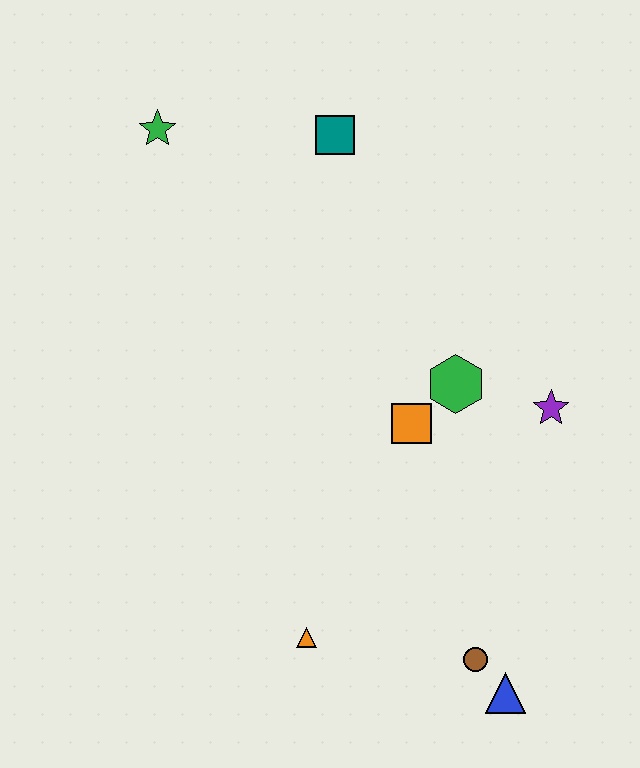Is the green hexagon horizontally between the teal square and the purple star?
Yes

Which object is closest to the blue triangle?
The brown circle is closest to the blue triangle.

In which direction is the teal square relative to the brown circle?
The teal square is above the brown circle.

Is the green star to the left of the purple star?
Yes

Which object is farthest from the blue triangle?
The green star is farthest from the blue triangle.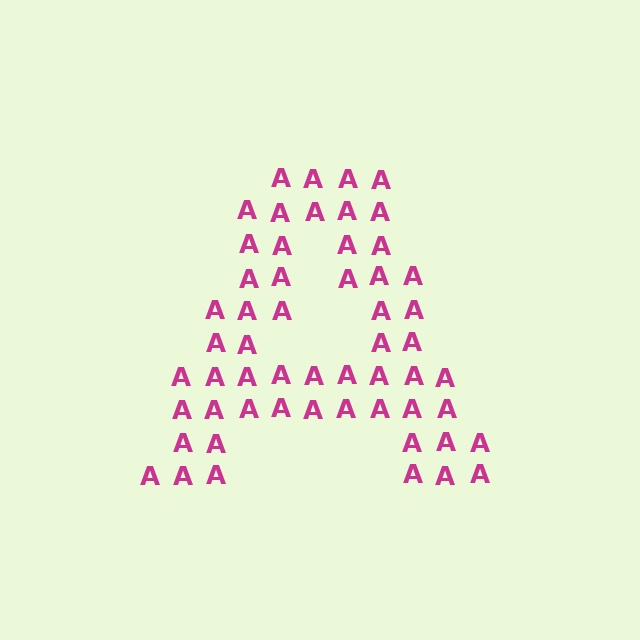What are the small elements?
The small elements are letter A's.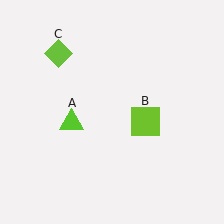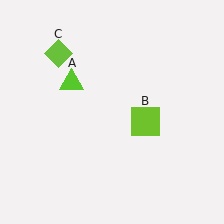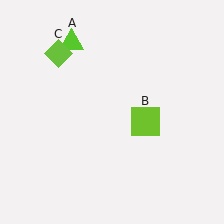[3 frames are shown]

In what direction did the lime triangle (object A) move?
The lime triangle (object A) moved up.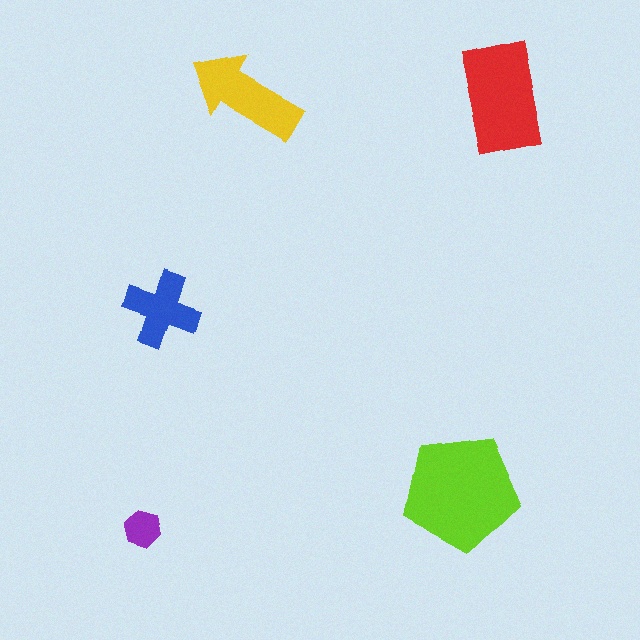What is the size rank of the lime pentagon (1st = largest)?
1st.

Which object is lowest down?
The purple hexagon is bottommost.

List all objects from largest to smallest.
The lime pentagon, the red rectangle, the yellow arrow, the blue cross, the purple hexagon.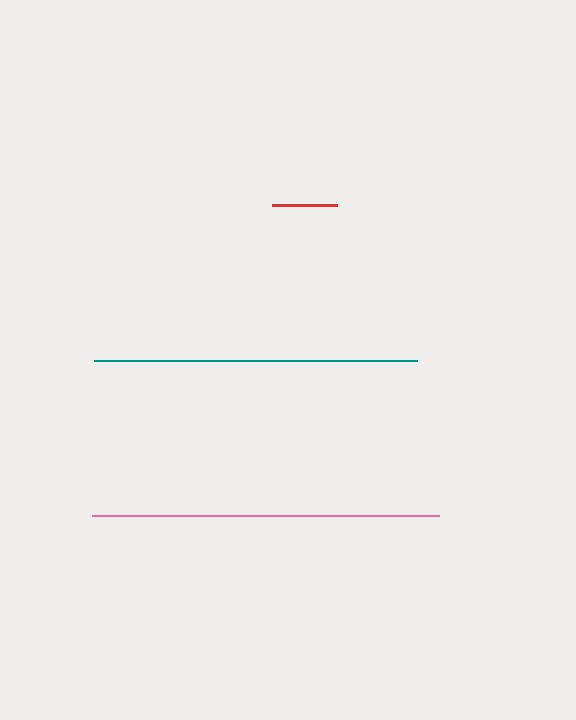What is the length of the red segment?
The red segment is approximately 65 pixels long.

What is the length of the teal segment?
The teal segment is approximately 324 pixels long.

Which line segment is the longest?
The pink line is the longest at approximately 347 pixels.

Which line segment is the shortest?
The red line is the shortest at approximately 65 pixels.